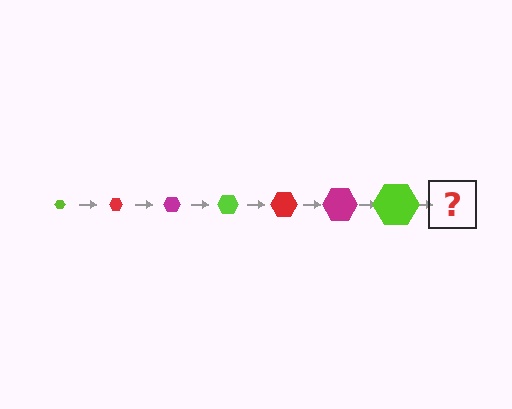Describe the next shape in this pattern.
It should be a red hexagon, larger than the previous one.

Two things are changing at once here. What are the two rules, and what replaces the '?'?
The two rules are that the hexagon grows larger each step and the color cycles through lime, red, and magenta. The '?' should be a red hexagon, larger than the previous one.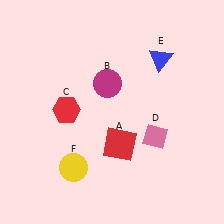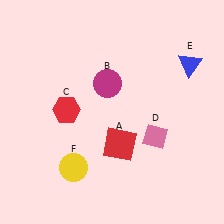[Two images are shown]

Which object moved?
The blue triangle (E) moved right.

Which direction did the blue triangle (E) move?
The blue triangle (E) moved right.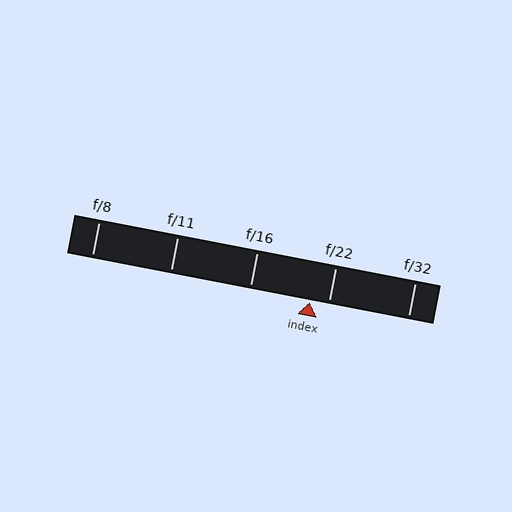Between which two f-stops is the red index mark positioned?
The index mark is between f/16 and f/22.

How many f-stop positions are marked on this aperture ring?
There are 5 f-stop positions marked.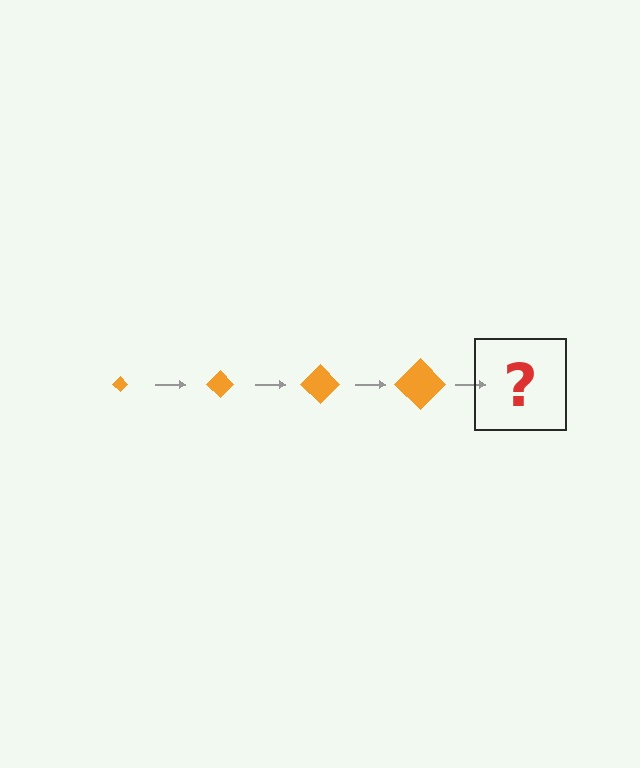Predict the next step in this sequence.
The next step is an orange diamond, larger than the previous one.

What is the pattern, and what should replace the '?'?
The pattern is that the diamond gets progressively larger each step. The '?' should be an orange diamond, larger than the previous one.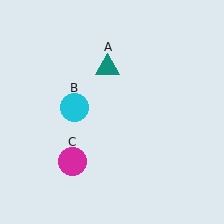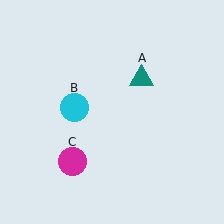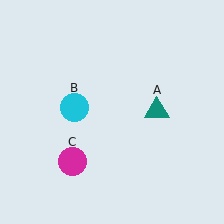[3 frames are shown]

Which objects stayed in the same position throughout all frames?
Cyan circle (object B) and magenta circle (object C) remained stationary.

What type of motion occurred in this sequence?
The teal triangle (object A) rotated clockwise around the center of the scene.